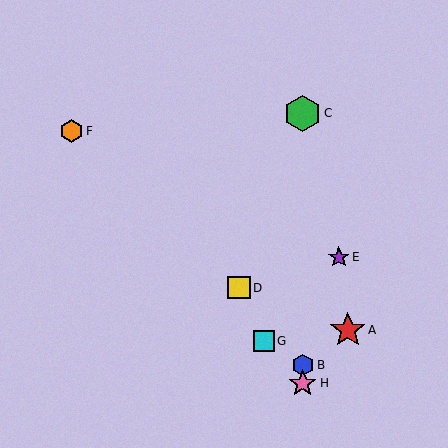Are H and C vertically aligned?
Yes, both are at x≈303.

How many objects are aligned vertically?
3 objects (B, C, H) are aligned vertically.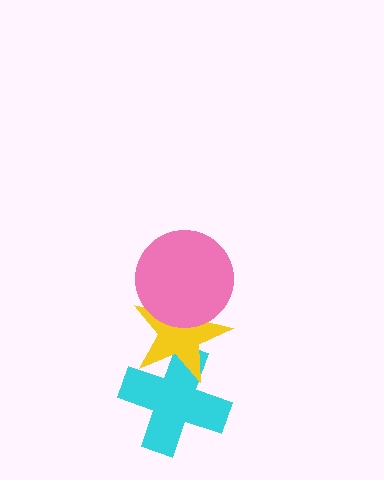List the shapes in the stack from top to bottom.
From top to bottom: the pink circle, the yellow star, the cyan cross.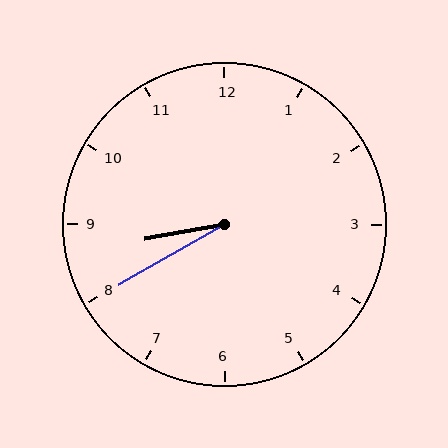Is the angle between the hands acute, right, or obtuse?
It is acute.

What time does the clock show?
8:40.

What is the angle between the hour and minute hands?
Approximately 20 degrees.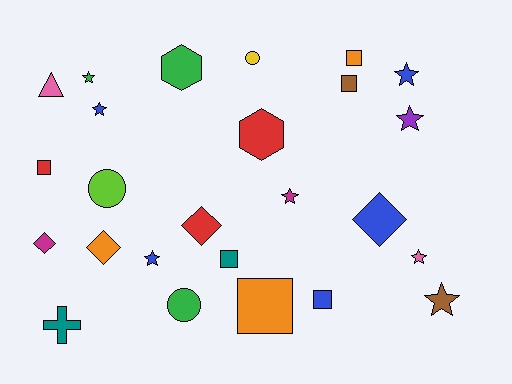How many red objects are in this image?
There are 3 red objects.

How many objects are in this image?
There are 25 objects.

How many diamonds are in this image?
There are 4 diamonds.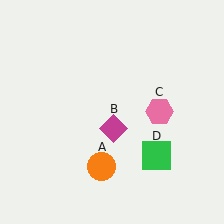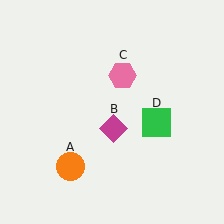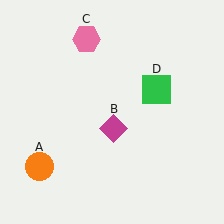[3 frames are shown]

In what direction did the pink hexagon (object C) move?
The pink hexagon (object C) moved up and to the left.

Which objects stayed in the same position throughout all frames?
Magenta diamond (object B) remained stationary.